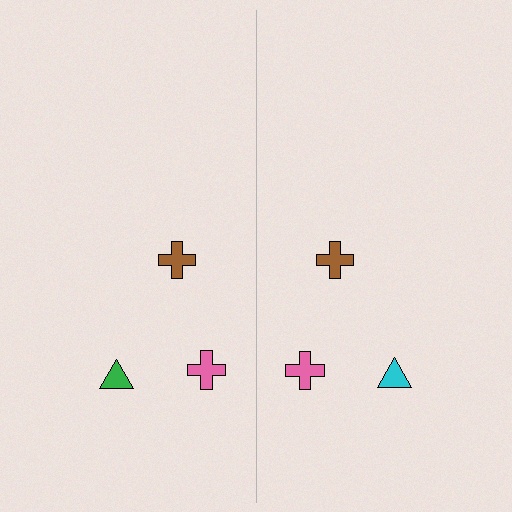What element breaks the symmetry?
The cyan triangle on the right side breaks the symmetry — its mirror counterpart is green.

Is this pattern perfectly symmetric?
No, the pattern is not perfectly symmetric. The cyan triangle on the right side breaks the symmetry — its mirror counterpart is green.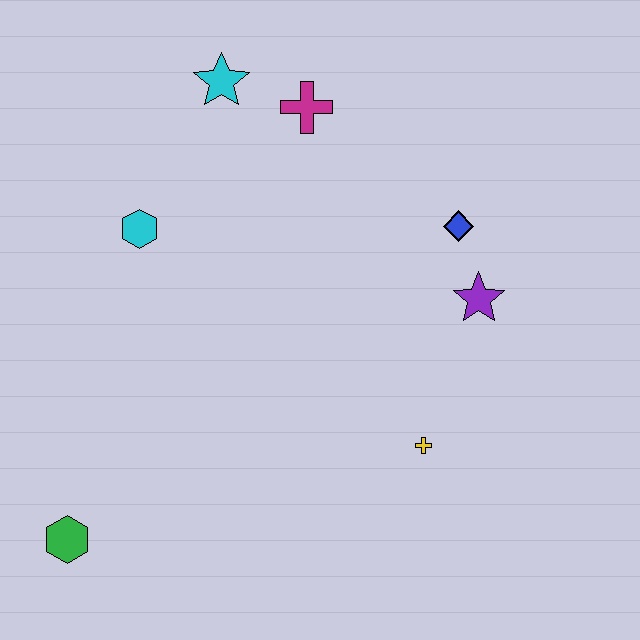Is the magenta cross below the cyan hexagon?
No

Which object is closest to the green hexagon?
The cyan hexagon is closest to the green hexagon.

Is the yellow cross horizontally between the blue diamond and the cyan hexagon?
Yes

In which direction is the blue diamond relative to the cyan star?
The blue diamond is to the right of the cyan star.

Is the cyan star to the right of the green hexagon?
Yes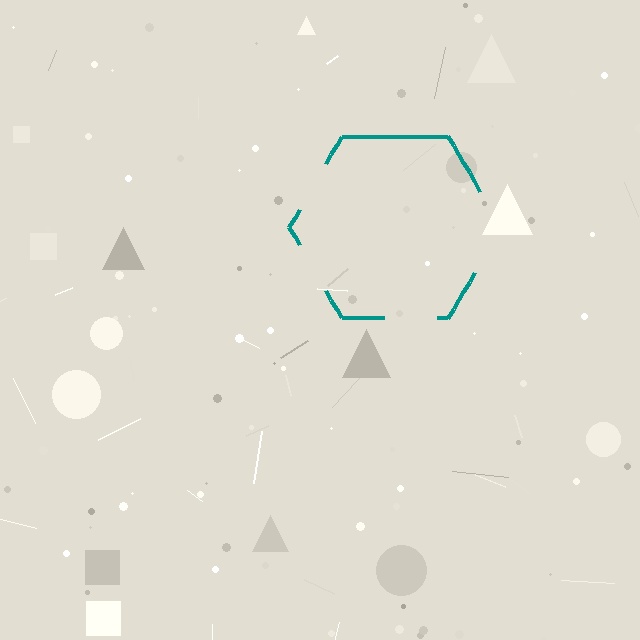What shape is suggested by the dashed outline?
The dashed outline suggests a hexagon.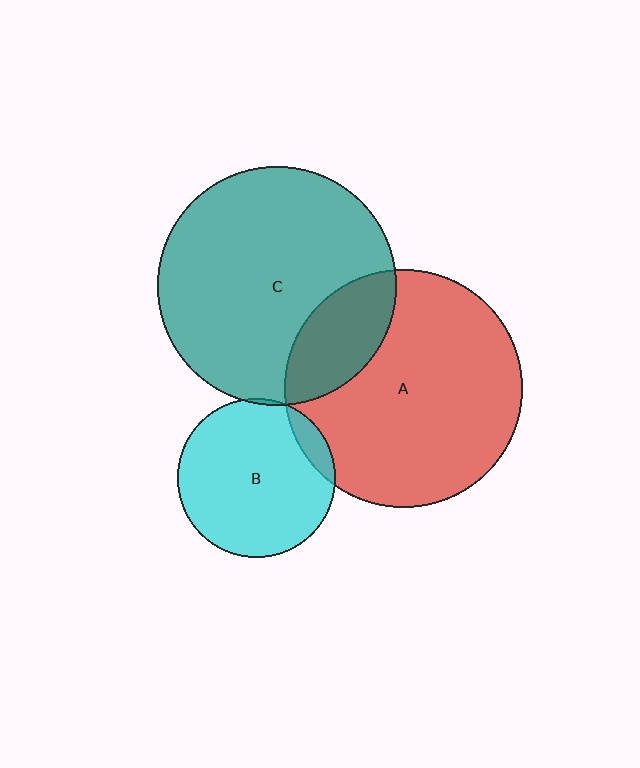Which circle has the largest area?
Circle C (teal).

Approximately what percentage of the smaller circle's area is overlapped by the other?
Approximately 10%.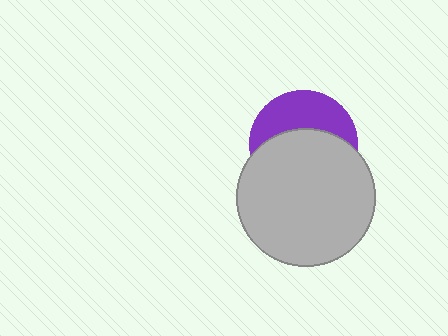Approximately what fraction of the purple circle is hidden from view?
Roughly 60% of the purple circle is hidden behind the light gray circle.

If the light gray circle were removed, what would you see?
You would see the complete purple circle.